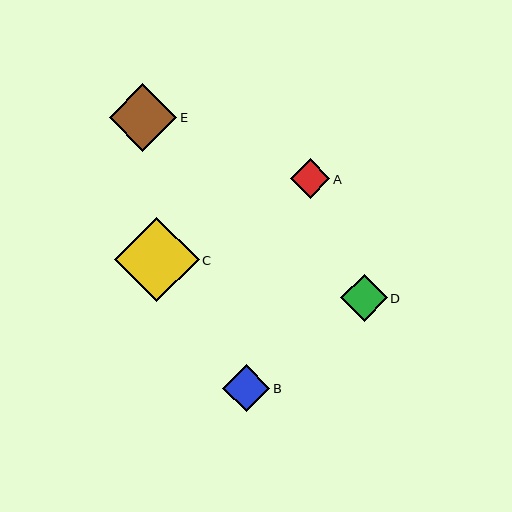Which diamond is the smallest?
Diamond A is the smallest with a size of approximately 40 pixels.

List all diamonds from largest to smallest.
From largest to smallest: C, E, B, D, A.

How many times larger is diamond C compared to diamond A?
Diamond C is approximately 2.1 times the size of diamond A.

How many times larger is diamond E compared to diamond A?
Diamond E is approximately 1.7 times the size of diamond A.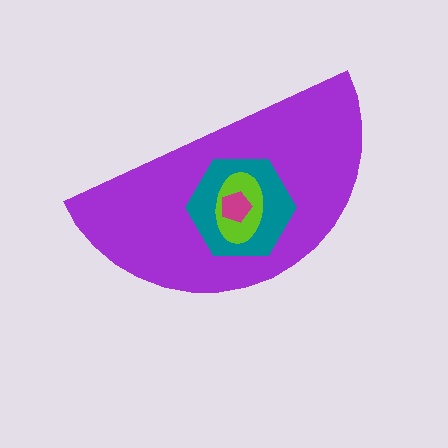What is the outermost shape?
The purple semicircle.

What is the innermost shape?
The magenta pentagon.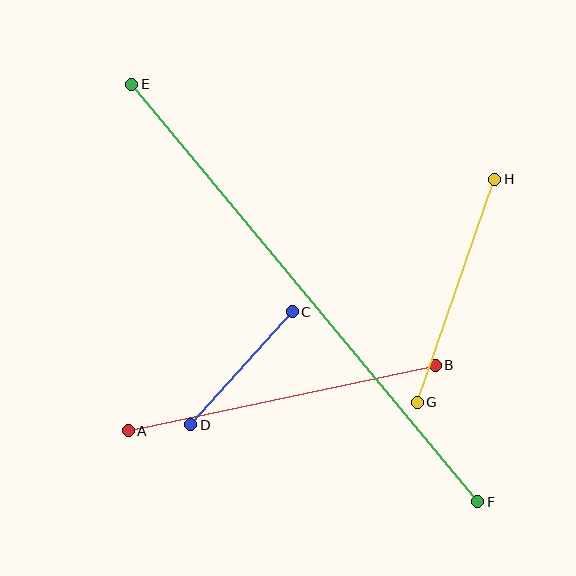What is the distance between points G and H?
The distance is approximately 236 pixels.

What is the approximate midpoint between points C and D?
The midpoint is at approximately (241, 368) pixels.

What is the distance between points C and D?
The distance is approximately 152 pixels.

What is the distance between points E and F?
The distance is approximately 542 pixels.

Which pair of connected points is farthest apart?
Points E and F are farthest apart.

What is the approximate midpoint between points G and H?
The midpoint is at approximately (456, 291) pixels.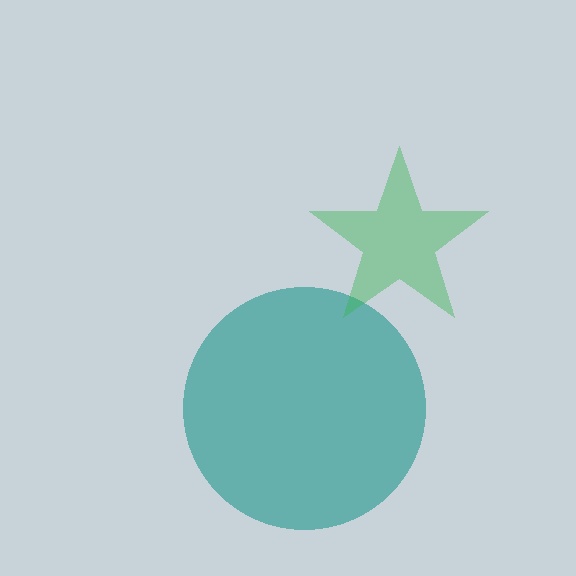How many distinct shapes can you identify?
There are 2 distinct shapes: a teal circle, a green star.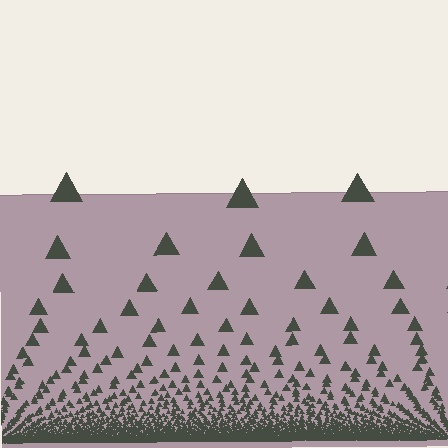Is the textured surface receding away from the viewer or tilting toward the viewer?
The surface appears to tilt toward the viewer. Texture elements get larger and sparser toward the top.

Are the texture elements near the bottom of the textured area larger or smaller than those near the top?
Smaller. The gradient is inverted — elements near the bottom are smaller and denser.